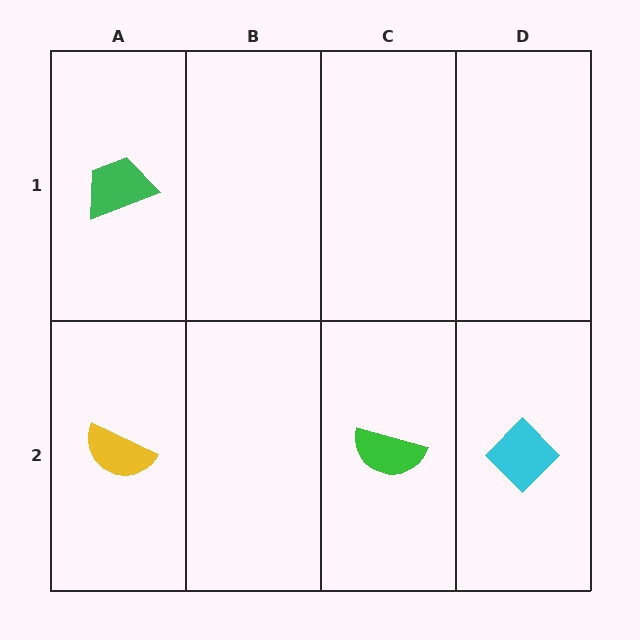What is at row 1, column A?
A green trapezoid.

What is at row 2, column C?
A green semicircle.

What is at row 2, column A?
A yellow semicircle.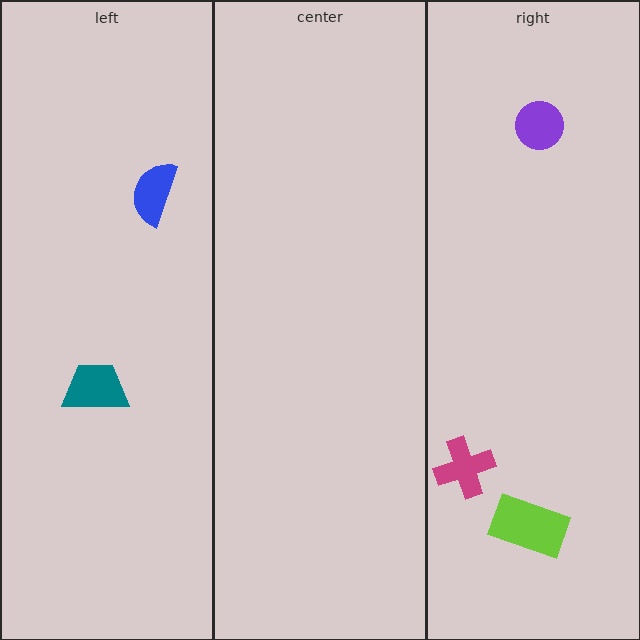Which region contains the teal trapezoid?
The left region.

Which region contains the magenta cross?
The right region.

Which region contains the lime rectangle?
The right region.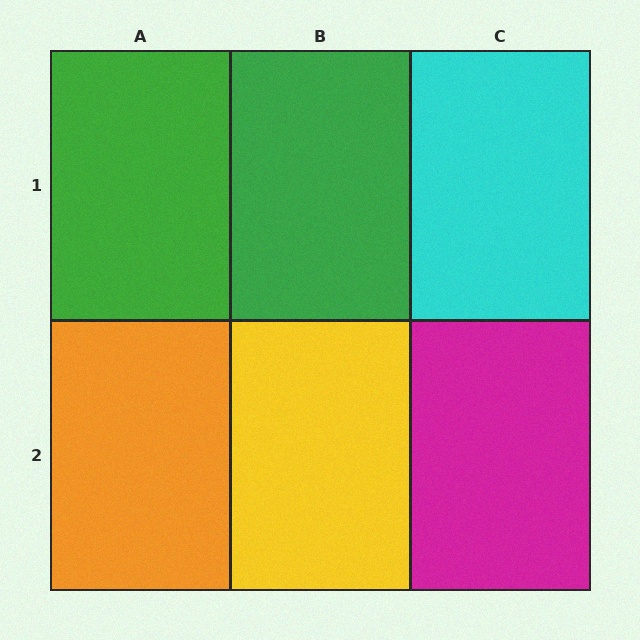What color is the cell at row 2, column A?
Orange.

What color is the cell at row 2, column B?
Yellow.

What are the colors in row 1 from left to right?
Green, green, cyan.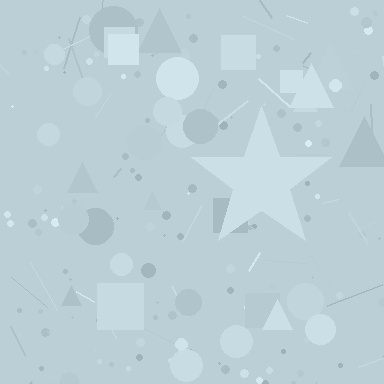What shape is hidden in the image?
A star is hidden in the image.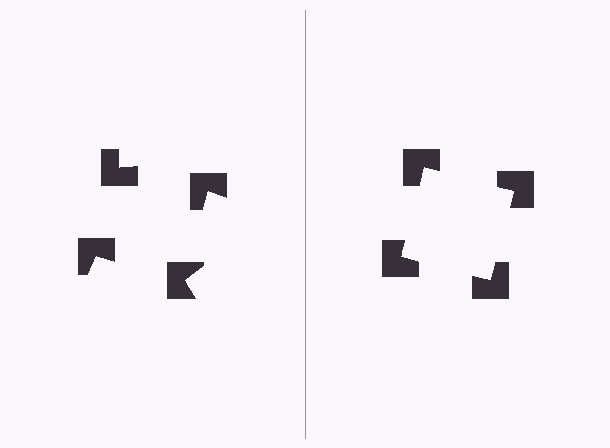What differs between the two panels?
The notched squares are positioned identically on both sides; only the wedge orientations differ. On the right they align to a square; on the left they are misaligned.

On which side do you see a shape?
An illusory square appears on the right side. On the left side the wedge cuts are rotated, so no coherent shape forms.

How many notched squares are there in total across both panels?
8 — 4 on each side.